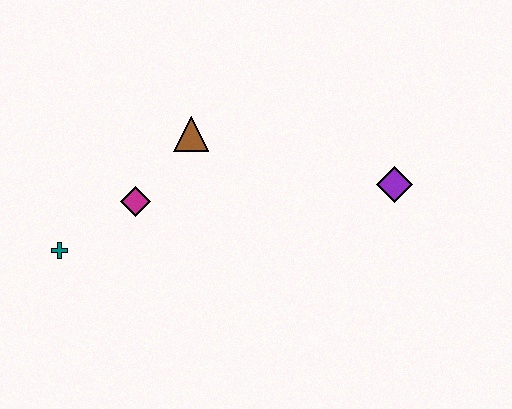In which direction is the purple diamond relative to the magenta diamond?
The purple diamond is to the right of the magenta diamond.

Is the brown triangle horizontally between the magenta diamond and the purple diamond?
Yes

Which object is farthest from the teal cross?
The purple diamond is farthest from the teal cross.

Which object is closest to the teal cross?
The magenta diamond is closest to the teal cross.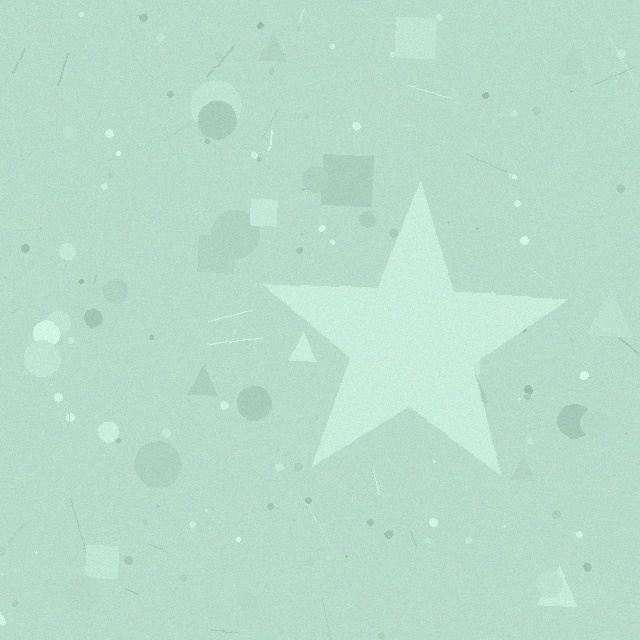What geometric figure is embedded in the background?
A star is embedded in the background.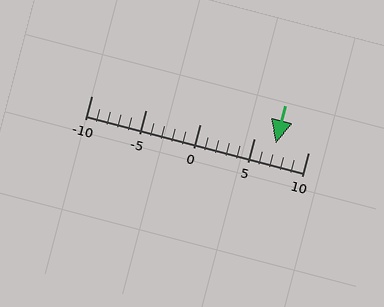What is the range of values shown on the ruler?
The ruler shows values from -10 to 10.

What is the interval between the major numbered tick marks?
The major tick marks are spaced 5 units apart.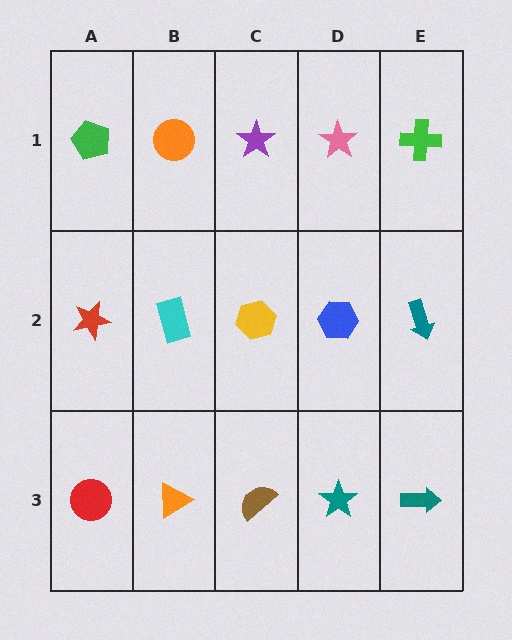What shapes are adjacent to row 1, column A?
A red star (row 2, column A), an orange circle (row 1, column B).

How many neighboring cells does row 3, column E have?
2.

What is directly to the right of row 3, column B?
A brown semicircle.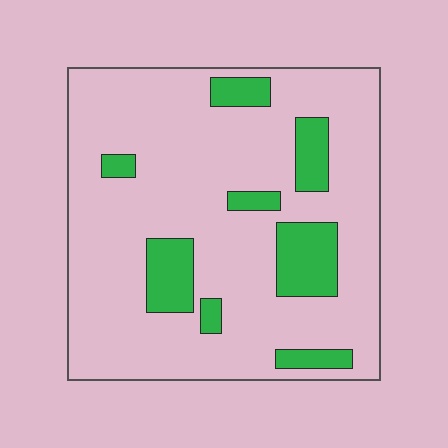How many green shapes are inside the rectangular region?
8.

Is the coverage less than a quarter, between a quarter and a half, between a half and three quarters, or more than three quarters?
Less than a quarter.